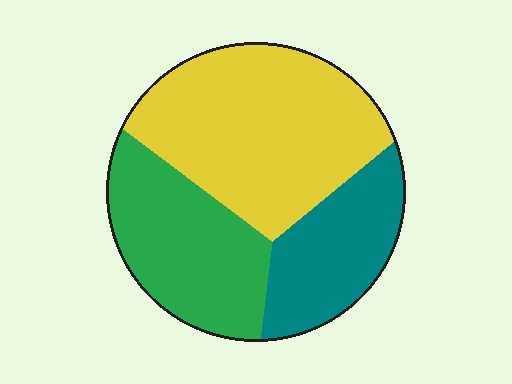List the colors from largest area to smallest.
From largest to smallest: yellow, green, teal.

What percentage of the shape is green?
Green takes up between a sixth and a third of the shape.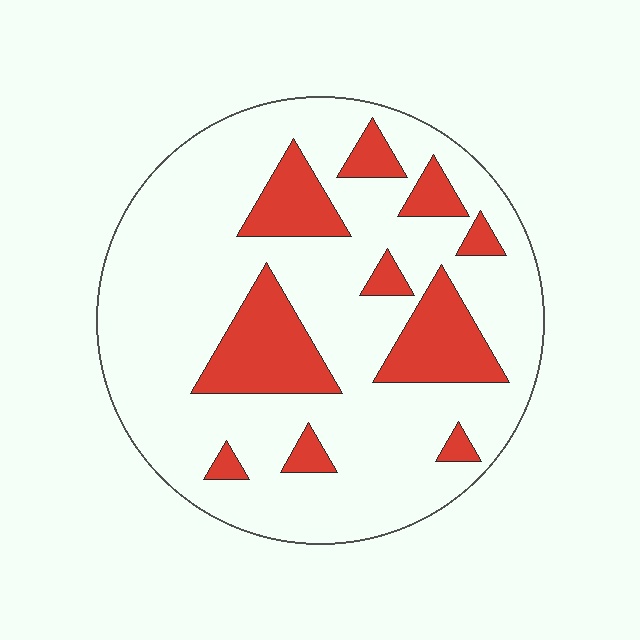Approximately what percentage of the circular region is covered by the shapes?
Approximately 20%.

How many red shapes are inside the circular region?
10.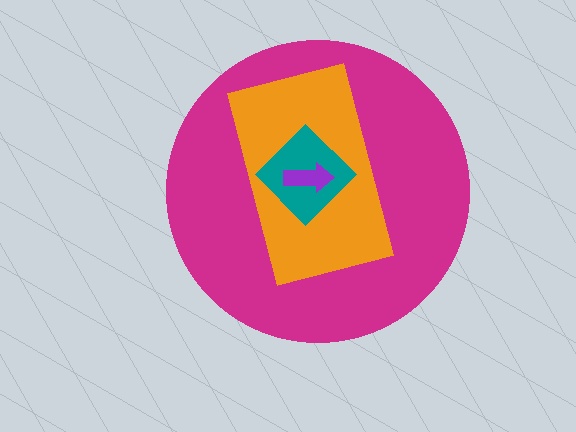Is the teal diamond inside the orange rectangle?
Yes.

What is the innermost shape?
The purple arrow.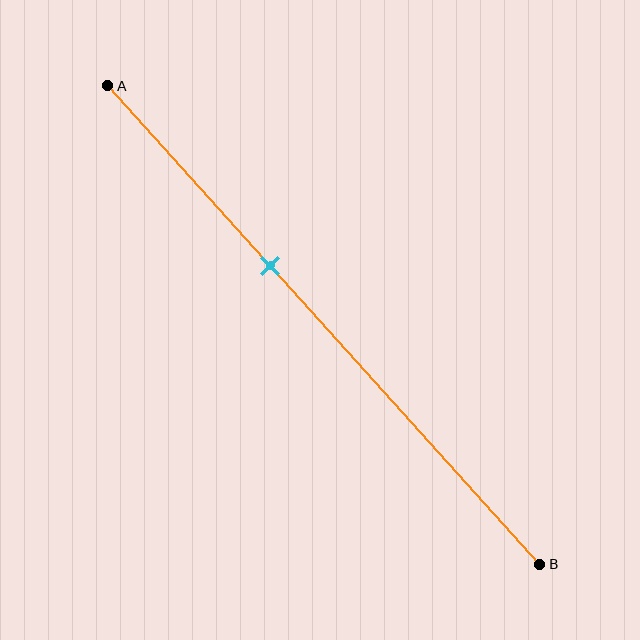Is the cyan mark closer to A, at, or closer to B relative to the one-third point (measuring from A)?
The cyan mark is closer to point B than the one-third point of segment AB.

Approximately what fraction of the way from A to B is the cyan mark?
The cyan mark is approximately 40% of the way from A to B.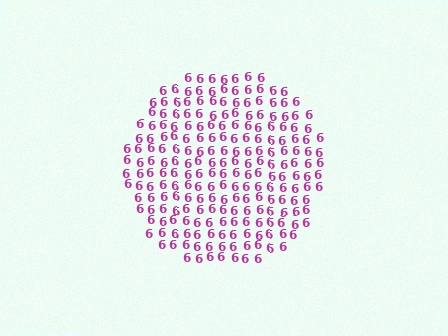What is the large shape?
The large shape is a circle.